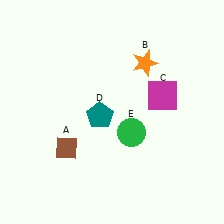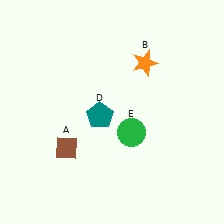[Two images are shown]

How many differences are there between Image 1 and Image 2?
There is 1 difference between the two images.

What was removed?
The magenta square (C) was removed in Image 2.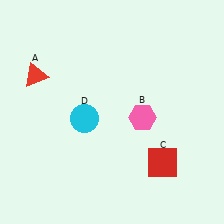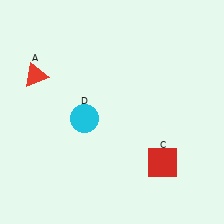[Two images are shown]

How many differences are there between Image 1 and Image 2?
There is 1 difference between the two images.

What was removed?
The pink hexagon (B) was removed in Image 2.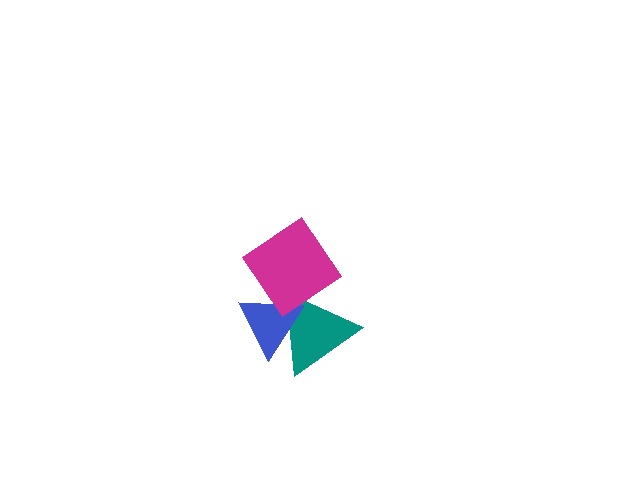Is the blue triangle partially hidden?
Yes, it is partially covered by another shape.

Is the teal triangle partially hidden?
Yes, it is partially covered by another shape.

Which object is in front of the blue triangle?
The magenta diamond is in front of the blue triangle.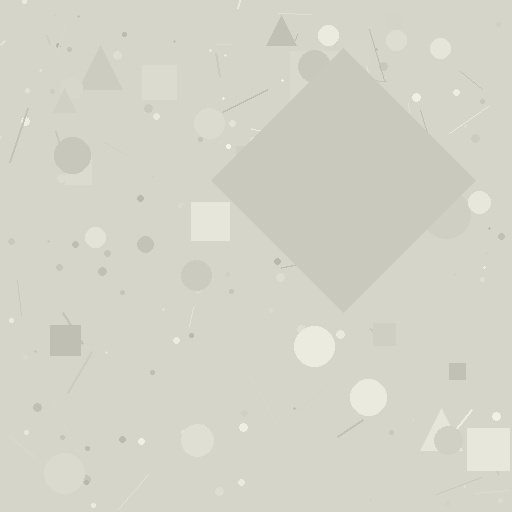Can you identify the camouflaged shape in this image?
The camouflaged shape is a diamond.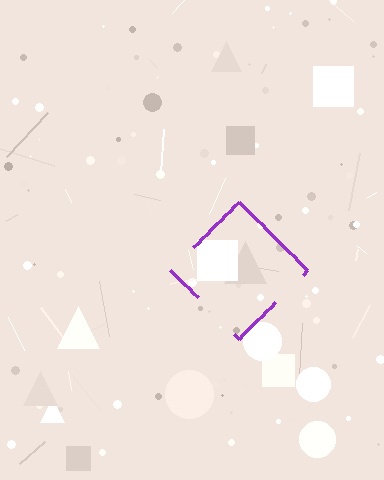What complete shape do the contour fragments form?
The contour fragments form a diamond.